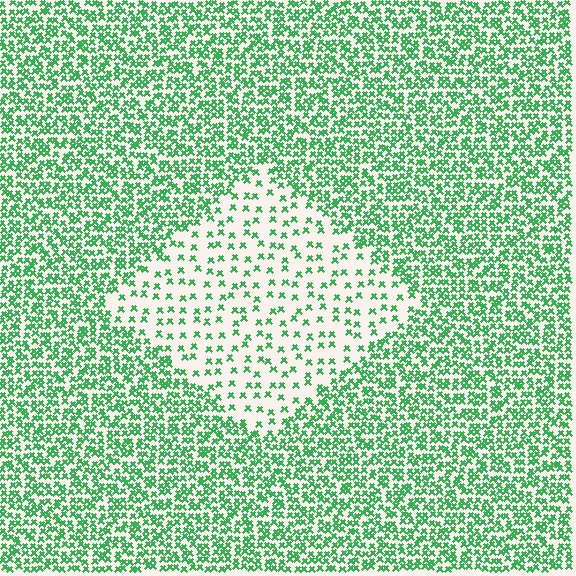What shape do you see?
I see a diamond.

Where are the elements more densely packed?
The elements are more densely packed outside the diamond boundary.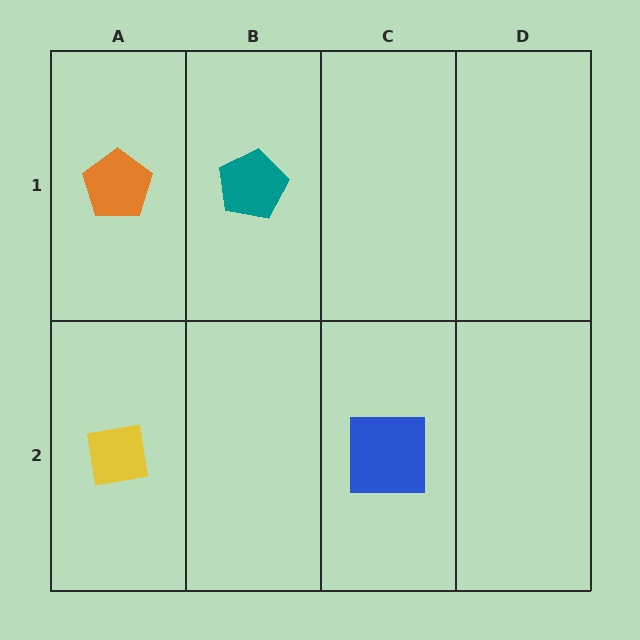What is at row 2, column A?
A yellow square.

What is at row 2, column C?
A blue square.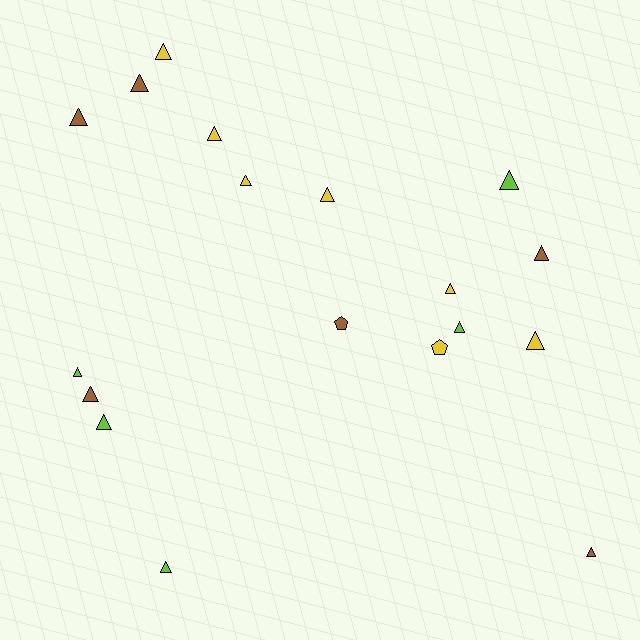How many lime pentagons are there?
There are no lime pentagons.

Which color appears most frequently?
Yellow, with 7 objects.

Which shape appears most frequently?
Triangle, with 16 objects.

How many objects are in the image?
There are 18 objects.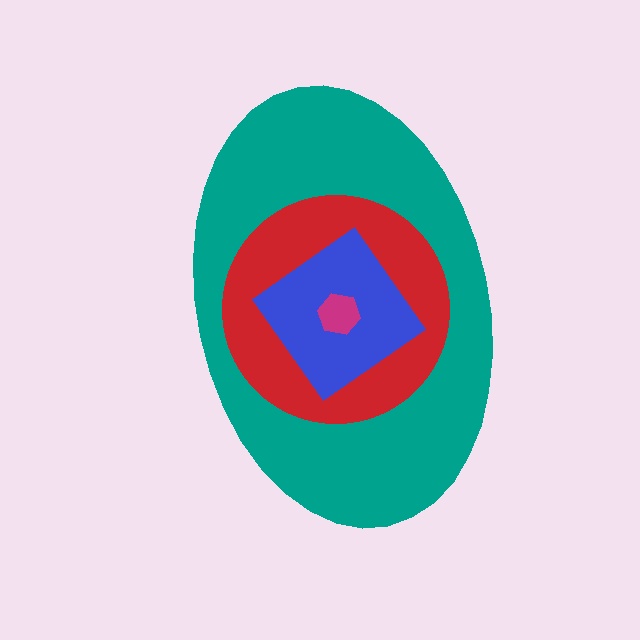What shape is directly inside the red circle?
The blue diamond.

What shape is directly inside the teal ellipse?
The red circle.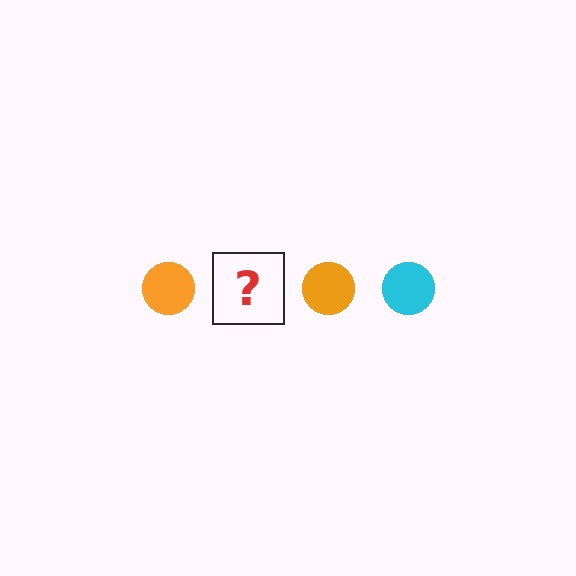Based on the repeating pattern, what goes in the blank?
The blank should be a cyan circle.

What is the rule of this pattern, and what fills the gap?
The rule is that the pattern cycles through orange, cyan circles. The gap should be filled with a cyan circle.